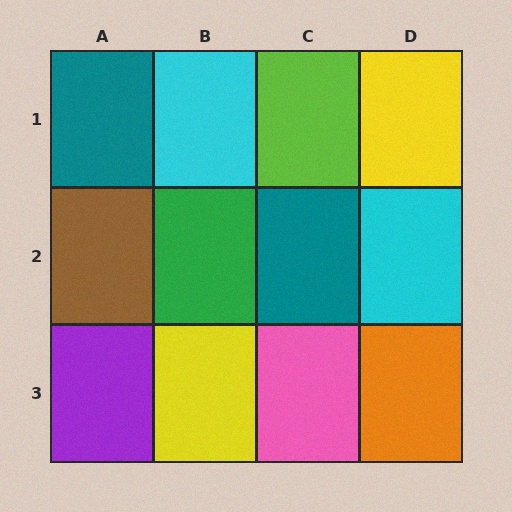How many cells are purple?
1 cell is purple.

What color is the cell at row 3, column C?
Pink.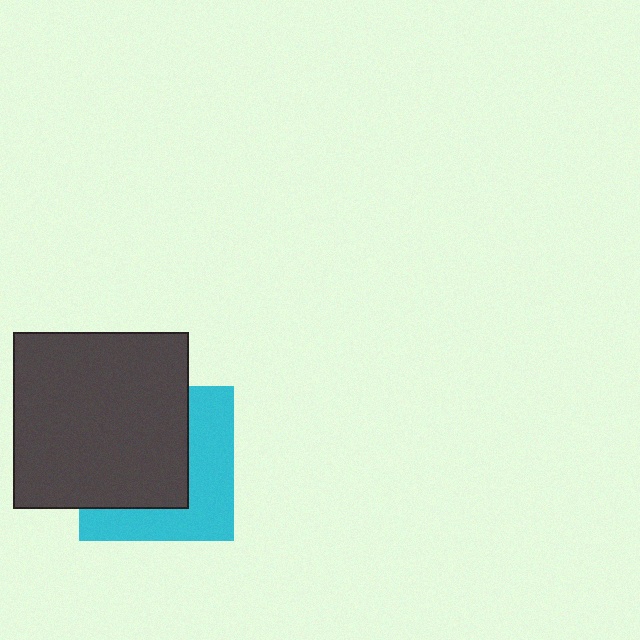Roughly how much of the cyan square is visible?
A small part of it is visible (roughly 43%).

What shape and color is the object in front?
The object in front is a dark gray square.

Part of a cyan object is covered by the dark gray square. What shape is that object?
It is a square.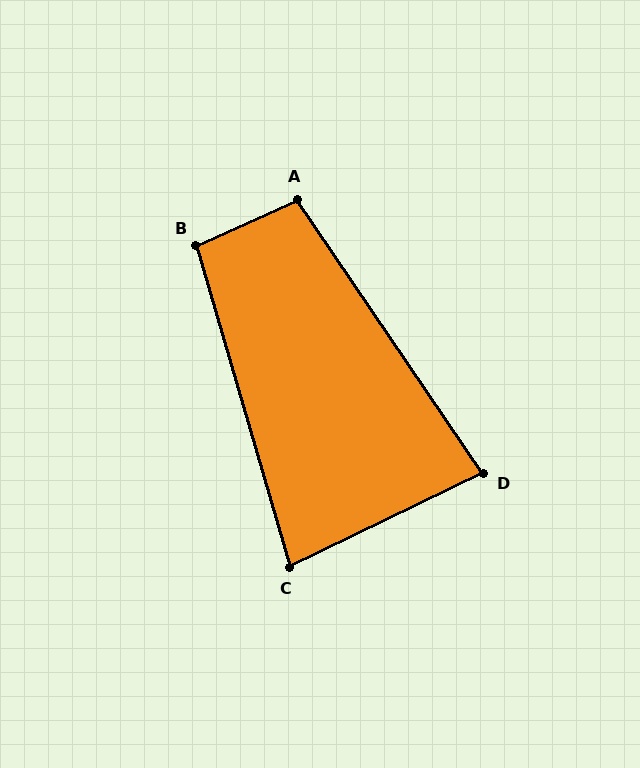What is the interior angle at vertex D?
Approximately 82 degrees (acute).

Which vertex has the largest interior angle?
A, at approximately 100 degrees.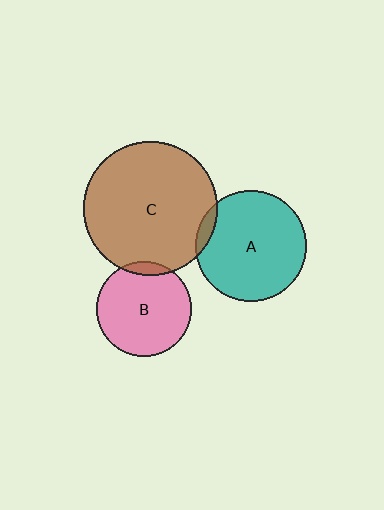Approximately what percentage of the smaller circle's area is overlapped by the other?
Approximately 5%.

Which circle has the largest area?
Circle C (brown).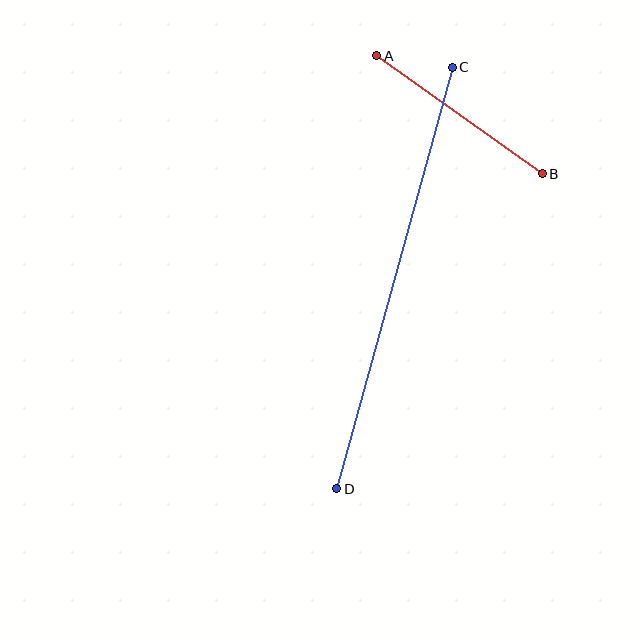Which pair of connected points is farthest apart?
Points C and D are farthest apart.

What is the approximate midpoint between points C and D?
The midpoint is at approximately (394, 278) pixels.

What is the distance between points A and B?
The distance is approximately 203 pixels.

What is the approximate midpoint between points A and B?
The midpoint is at approximately (459, 115) pixels.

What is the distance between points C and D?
The distance is approximately 437 pixels.